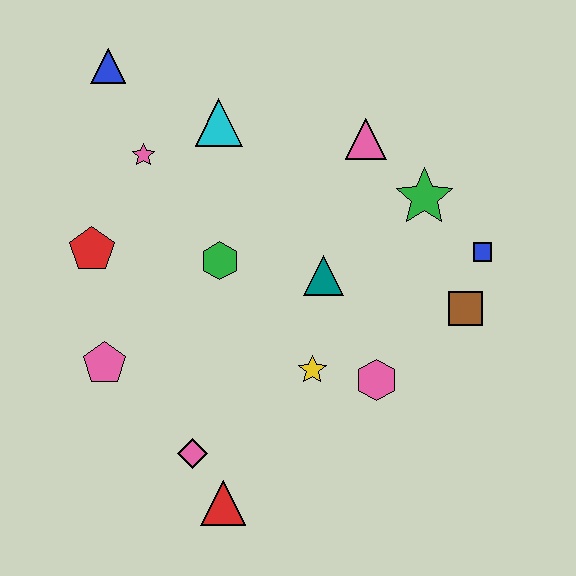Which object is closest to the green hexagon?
The teal triangle is closest to the green hexagon.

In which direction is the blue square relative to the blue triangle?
The blue square is to the right of the blue triangle.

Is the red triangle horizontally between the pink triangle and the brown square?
No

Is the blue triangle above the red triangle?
Yes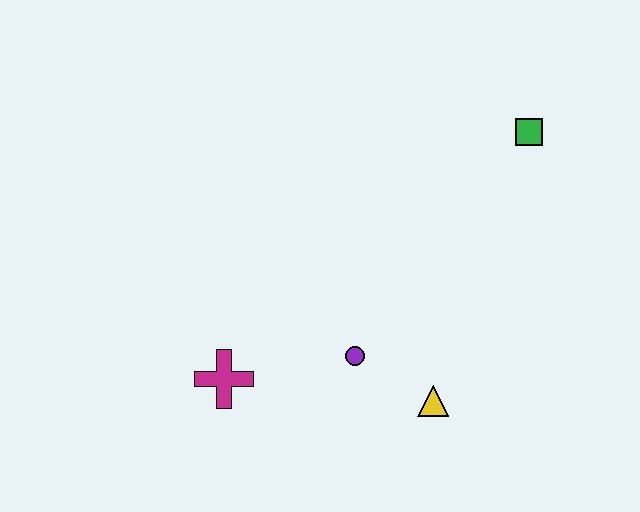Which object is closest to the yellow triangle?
The purple circle is closest to the yellow triangle.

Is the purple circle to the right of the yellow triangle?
No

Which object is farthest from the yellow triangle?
The green square is farthest from the yellow triangle.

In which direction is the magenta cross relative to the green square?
The magenta cross is to the left of the green square.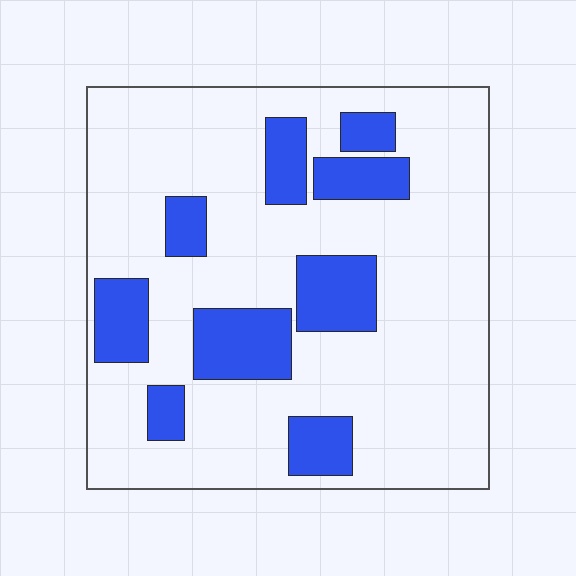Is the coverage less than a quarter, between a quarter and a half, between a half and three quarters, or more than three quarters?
Less than a quarter.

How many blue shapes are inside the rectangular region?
9.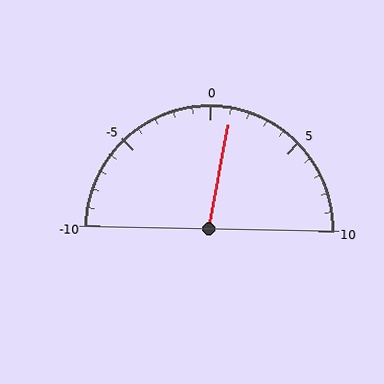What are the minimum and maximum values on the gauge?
The gauge ranges from -10 to 10.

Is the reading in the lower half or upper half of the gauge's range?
The reading is in the upper half of the range (-10 to 10).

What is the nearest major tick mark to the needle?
The nearest major tick mark is 0.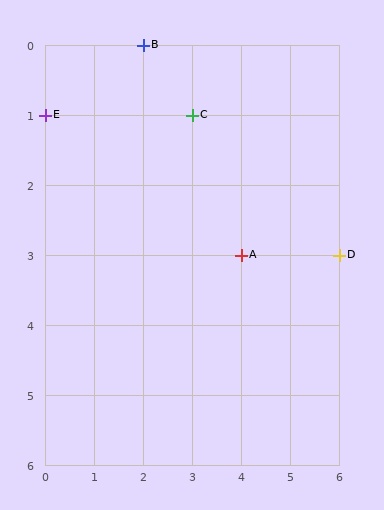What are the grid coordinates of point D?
Point D is at grid coordinates (6, 3).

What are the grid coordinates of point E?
Point E is at grid coordinates (0, 1).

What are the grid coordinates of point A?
Point A is at grid coordinates (4, 3).